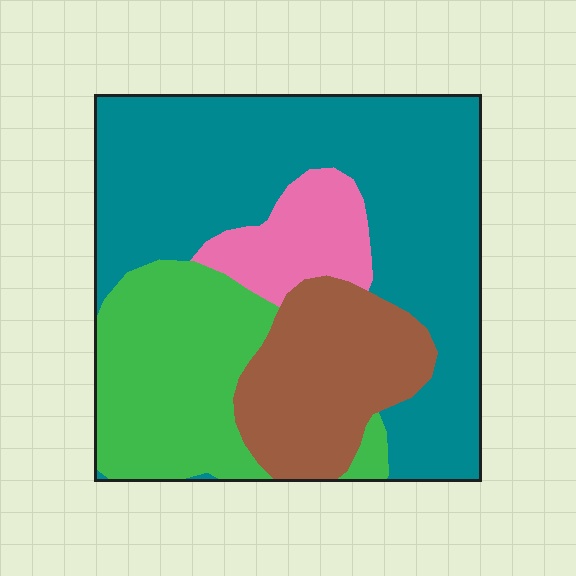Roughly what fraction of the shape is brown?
Brown takes up about one fifth (1/5) of the shape.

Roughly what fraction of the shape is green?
Green covers around 25% of the shape.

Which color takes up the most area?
Teal, at roughly 50%.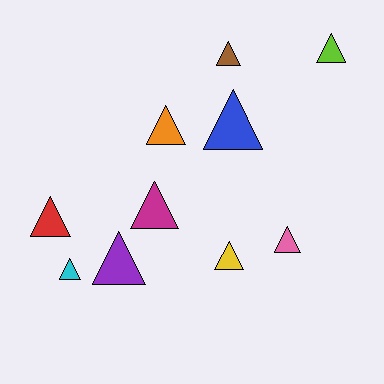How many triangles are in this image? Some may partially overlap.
There are 10 triangles.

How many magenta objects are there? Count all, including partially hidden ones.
There is 1 magenta object.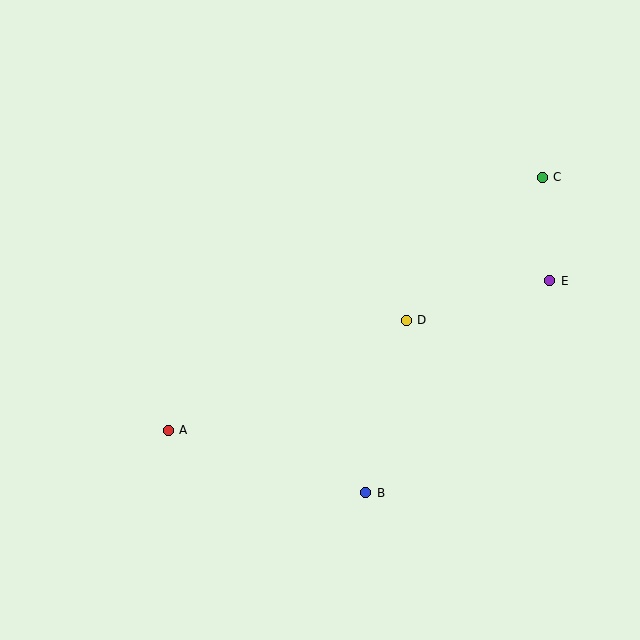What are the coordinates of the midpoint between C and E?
The midpoint between C and E is at (546, 229).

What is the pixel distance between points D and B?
The distance between D and B is 177 pixels.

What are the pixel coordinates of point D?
Point D is at (406, 320).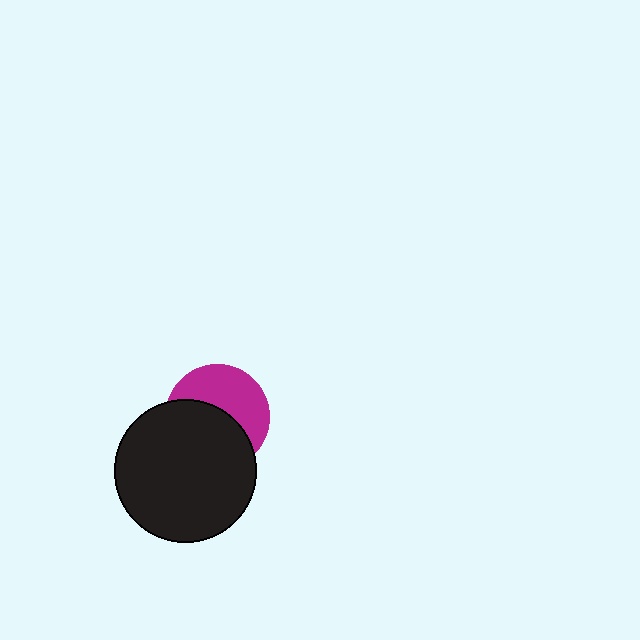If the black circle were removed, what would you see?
You would see the complete magenta circle.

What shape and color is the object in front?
The object in front is a black circle.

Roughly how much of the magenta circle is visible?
About half of it is visible (roughly 48%).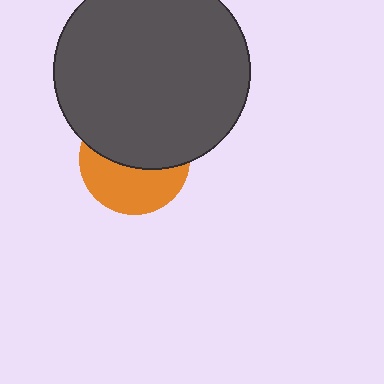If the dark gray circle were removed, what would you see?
You would see the complete orange circle.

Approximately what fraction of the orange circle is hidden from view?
Roughly 54% of the orange circle is hidden behind the dark gray circle.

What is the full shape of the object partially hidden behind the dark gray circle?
The partially hidden object is an orange circle.